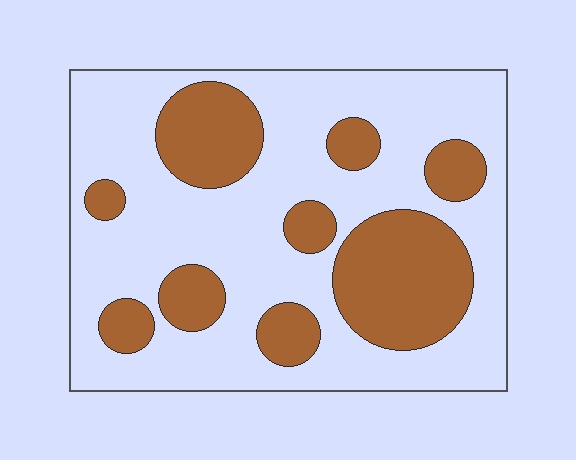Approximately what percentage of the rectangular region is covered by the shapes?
Approximately 30%.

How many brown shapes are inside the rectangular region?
9.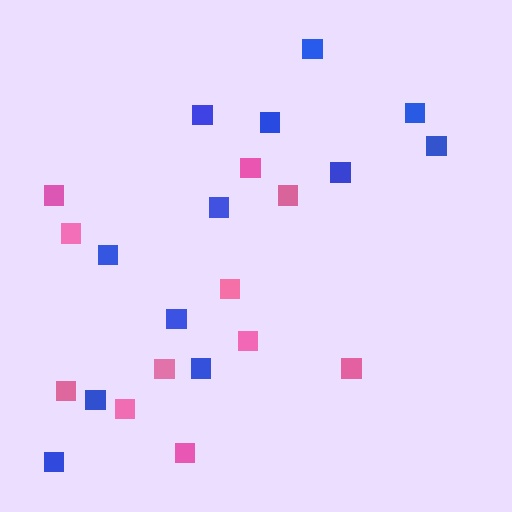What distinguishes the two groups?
There are 2 groups: one group of blue squares (12) and one group of pink squares (11).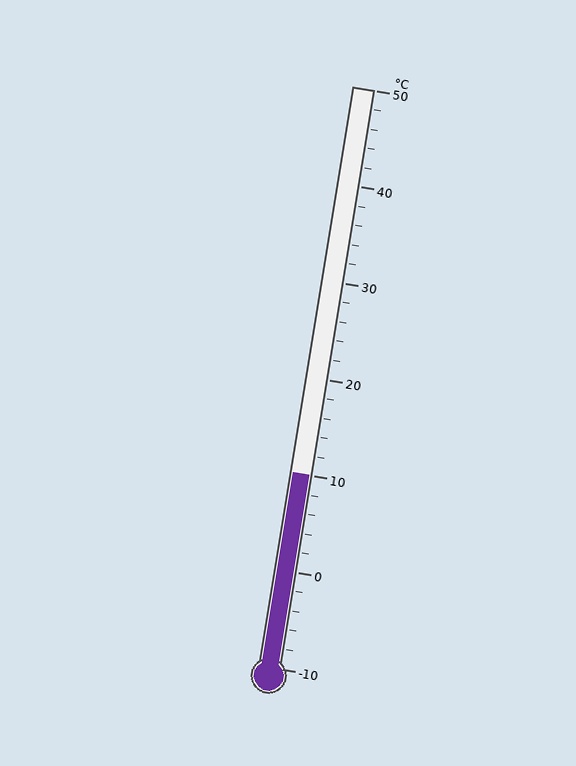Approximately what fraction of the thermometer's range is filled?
The thermometer is filled to approximately 35% of its range.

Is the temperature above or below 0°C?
The temperature is above 0°C.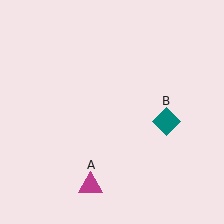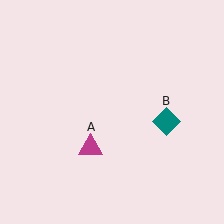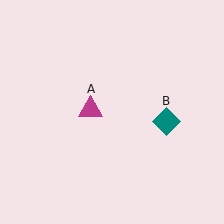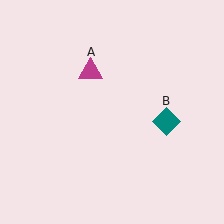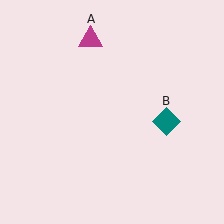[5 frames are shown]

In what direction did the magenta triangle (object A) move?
The magenta triangle (object A) moved up.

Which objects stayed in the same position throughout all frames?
Teal diamond (object B) remained stationary.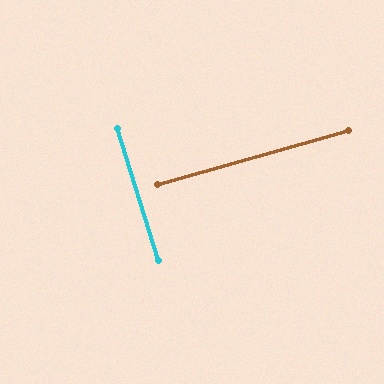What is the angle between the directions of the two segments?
Approximately 89 degrees.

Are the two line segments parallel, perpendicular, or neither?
Perpendicular — they meet at approximately 89°.